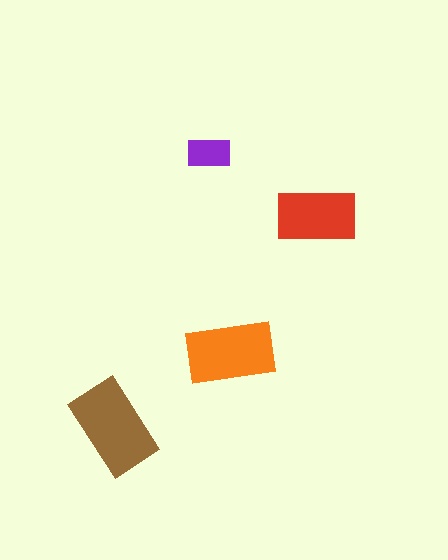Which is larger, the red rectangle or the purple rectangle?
The red one.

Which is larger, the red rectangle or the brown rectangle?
The brown one.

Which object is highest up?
The purple rectangle is topmost.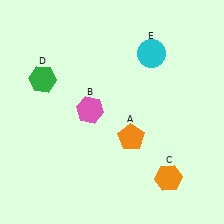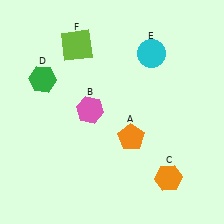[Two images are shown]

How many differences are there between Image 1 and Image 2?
There is 1 difference between the two images.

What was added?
A lime square (F) was added in Image 2.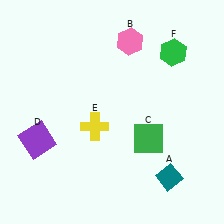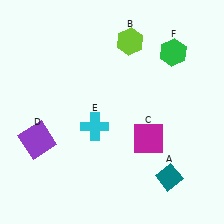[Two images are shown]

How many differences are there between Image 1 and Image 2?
There are 3 differences between the two images.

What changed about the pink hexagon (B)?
In Image 1, B is pink. In Image 2, it changed to lime.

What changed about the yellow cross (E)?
In Image 1, E is yellow. In Image 2, it changed to cyan.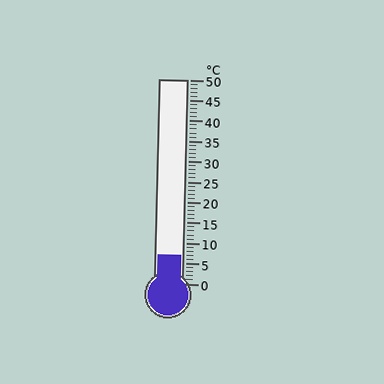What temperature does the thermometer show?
The thermometer shows approximately 7°C.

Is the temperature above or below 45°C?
The temperature is below 45°C.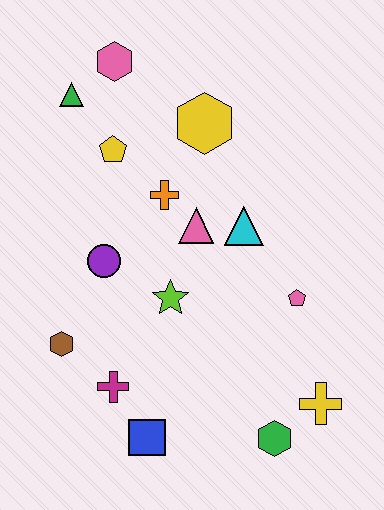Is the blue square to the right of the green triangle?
Yes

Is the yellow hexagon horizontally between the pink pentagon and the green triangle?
Yes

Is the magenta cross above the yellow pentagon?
No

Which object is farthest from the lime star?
The pink hexagon is farthest from the lime star.